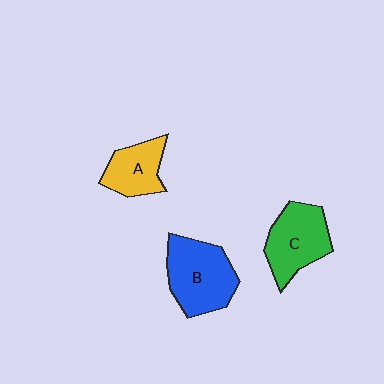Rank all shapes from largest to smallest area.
From largest to smallest: B (blue), C (green), A (yellow).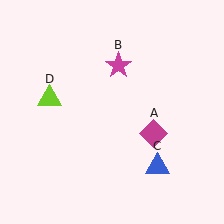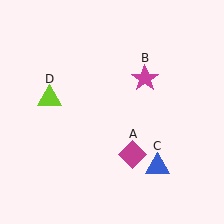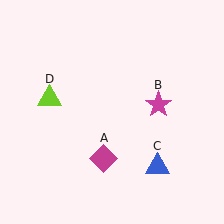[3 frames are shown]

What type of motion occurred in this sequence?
The magenta diamond (object A), magenta star (object B) rotated clockwise around the center of the scene.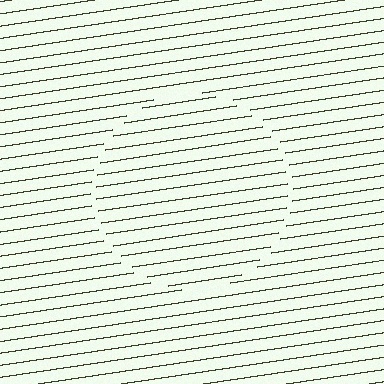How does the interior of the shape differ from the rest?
The interior of the shape contains the same grating, shifted by half a period — the contour is defined by the phase discontinuity where line-ends from the inner and outer gratings abut.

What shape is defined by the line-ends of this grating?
An illusory circle. The interior of the shape contains the same grating, shifted by half a period — the contour is defined by the phase discontinuity where line-ends from the inner and outer gratings abut.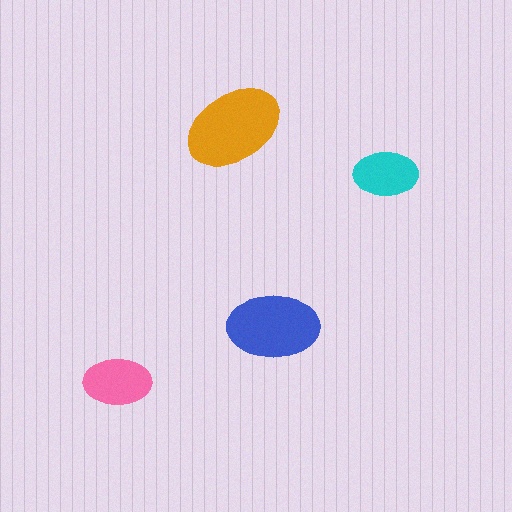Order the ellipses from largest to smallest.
the orange one, the blue one, the pink one, the cyan one.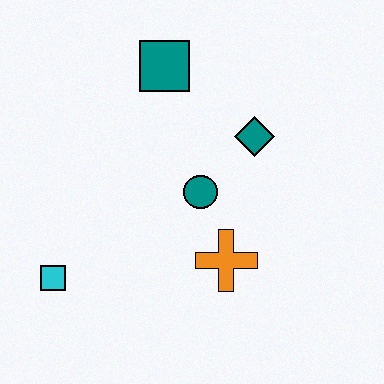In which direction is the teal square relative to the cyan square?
The teal square is above the cyan square.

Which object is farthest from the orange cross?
The teal square is farthest from the orange cross.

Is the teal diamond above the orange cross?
Yes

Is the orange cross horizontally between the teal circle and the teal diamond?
Yes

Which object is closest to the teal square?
The teal diamond is closest to the teal square.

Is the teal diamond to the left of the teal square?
No